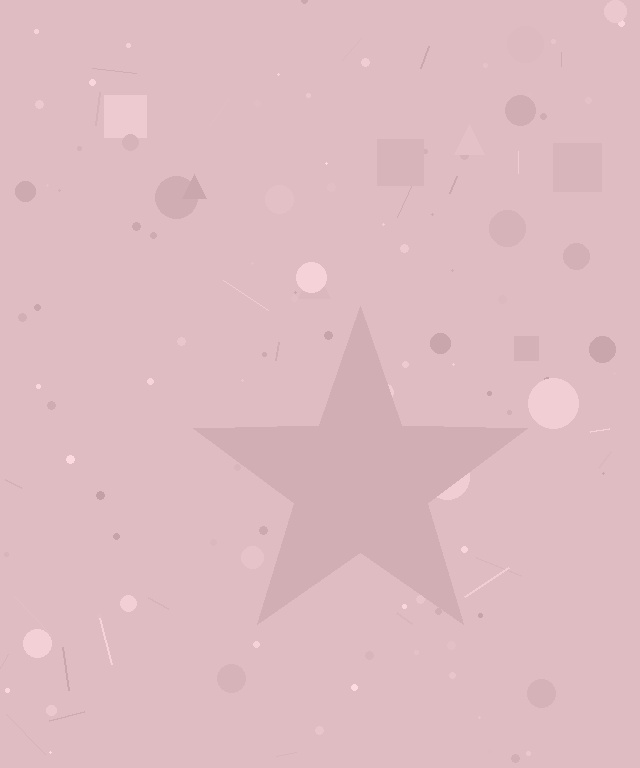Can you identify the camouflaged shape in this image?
The camouflaged shape is a star.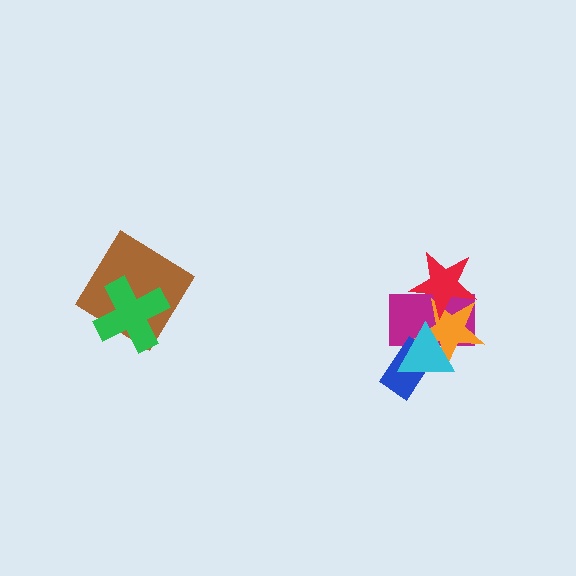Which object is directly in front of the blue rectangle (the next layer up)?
The orange star is directly in front of the blue rectangle.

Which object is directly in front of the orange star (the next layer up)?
The cyan triangle is directly in front of the orange star.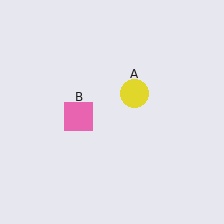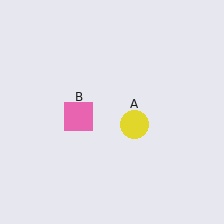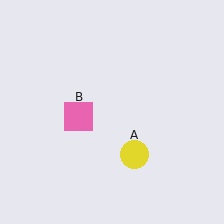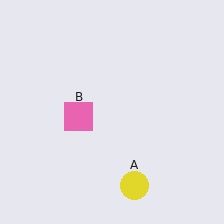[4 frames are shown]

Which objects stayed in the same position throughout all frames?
Pink square (object B) remained stationary.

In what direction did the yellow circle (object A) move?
The yellow circle (object A) moved down.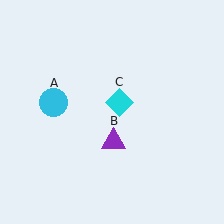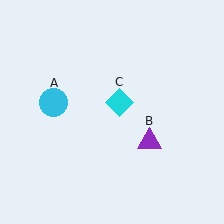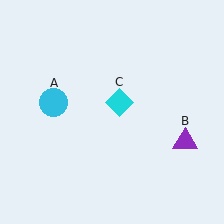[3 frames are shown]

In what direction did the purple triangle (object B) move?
The purple triangle (object B) moved right.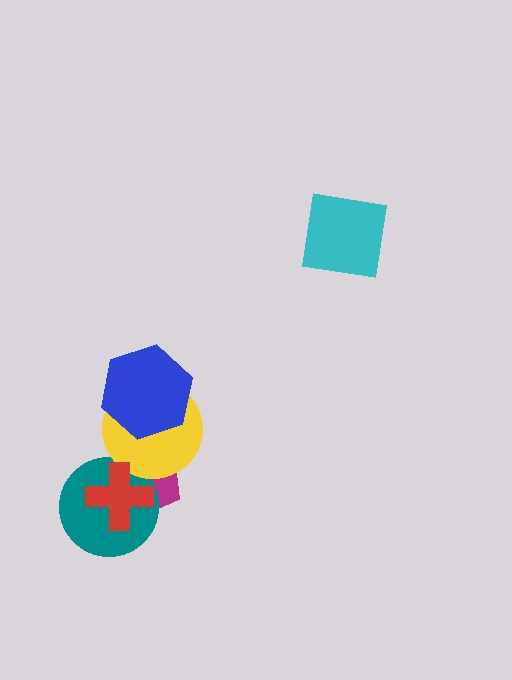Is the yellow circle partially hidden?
Yes, it is partially covered by another shape.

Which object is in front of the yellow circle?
The blue hexagon is in front of the yellow circle.